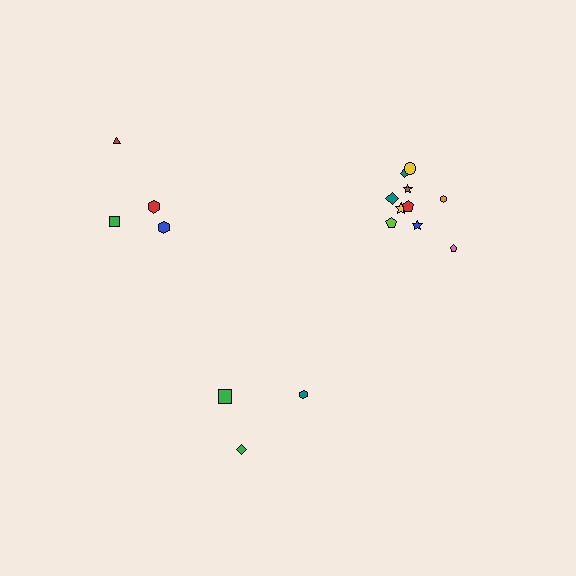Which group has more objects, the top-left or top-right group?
The top-right group.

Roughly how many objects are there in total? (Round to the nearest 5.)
Roughly 15 objects in total.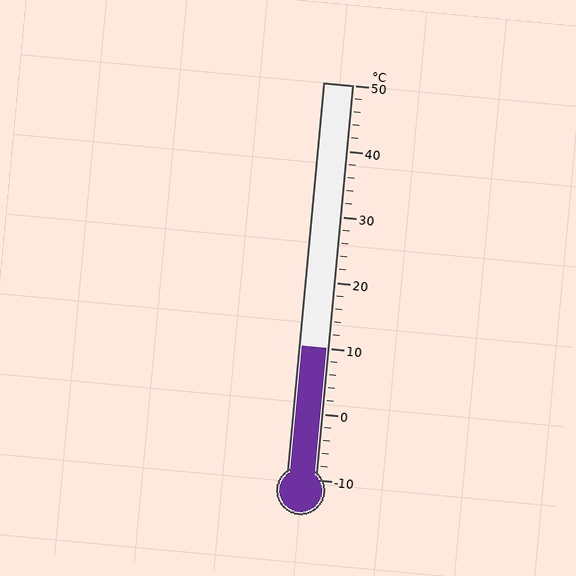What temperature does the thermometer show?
The thermometer shows approximately 10°C.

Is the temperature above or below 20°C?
The temperature is below 20°C.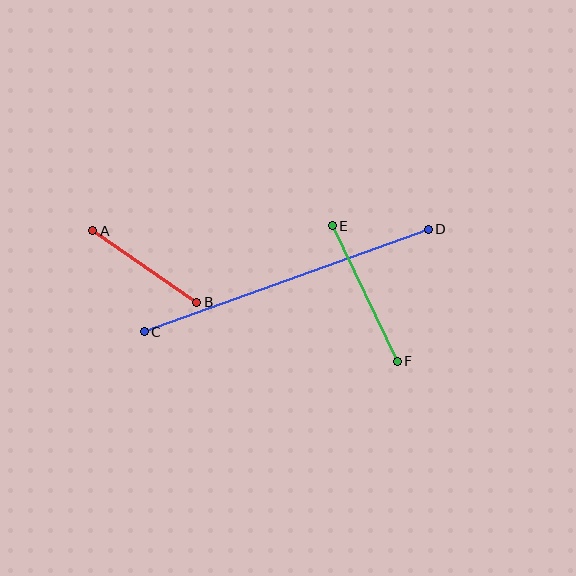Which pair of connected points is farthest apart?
Points C and D are farthest apart.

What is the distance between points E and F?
The distance is approximately 151 pixels.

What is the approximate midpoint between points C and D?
The midpoint is at approximately (286, 280) pixels.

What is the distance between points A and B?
The distance is approximately 126 pixels.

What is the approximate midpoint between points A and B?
The midpoint is at approximately (145, 266) pixels.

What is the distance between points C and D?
The distance is approximately 302 pixels.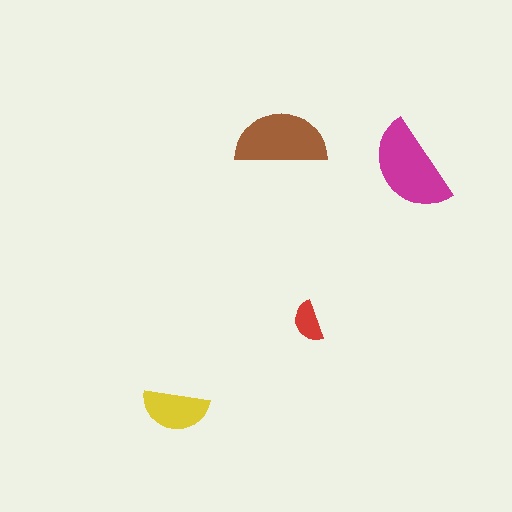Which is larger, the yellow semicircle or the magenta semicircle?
The magenta one.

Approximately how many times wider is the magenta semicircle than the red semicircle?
About 2.5 times wider.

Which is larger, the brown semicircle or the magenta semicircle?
The magenta one.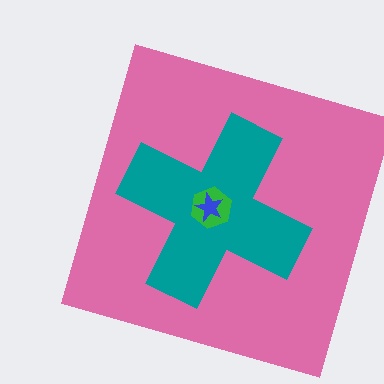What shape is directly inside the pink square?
The teal cross.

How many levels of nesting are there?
4.